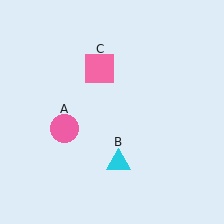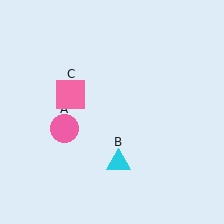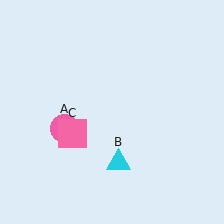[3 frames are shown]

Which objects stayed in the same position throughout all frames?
Pink circle (object A) and cyan triangle (object B) remained stationary.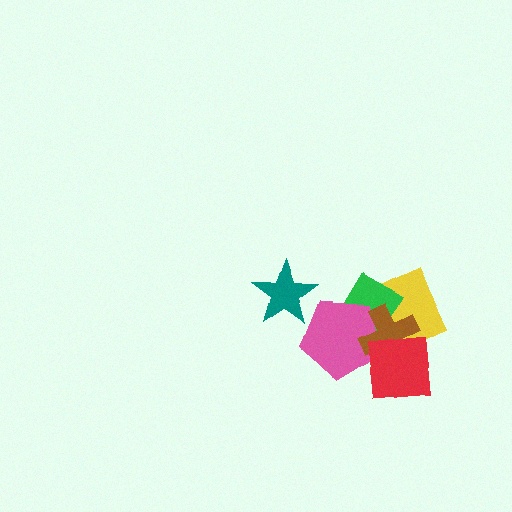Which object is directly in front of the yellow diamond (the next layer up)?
The green diamond is directly in front of the yellow diamond.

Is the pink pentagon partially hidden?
Yes, it is partially covered by another shape.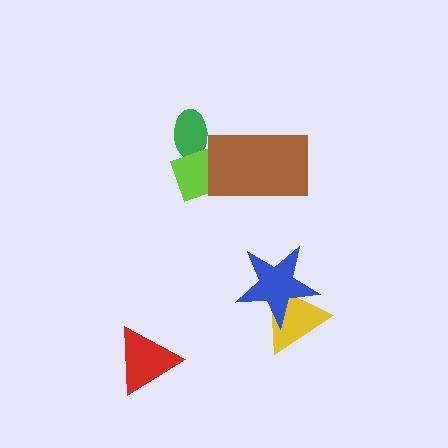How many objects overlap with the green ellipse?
1 object overlaps with the green ellipse.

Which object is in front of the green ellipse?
The lime rectangle is in front of the green ellipse.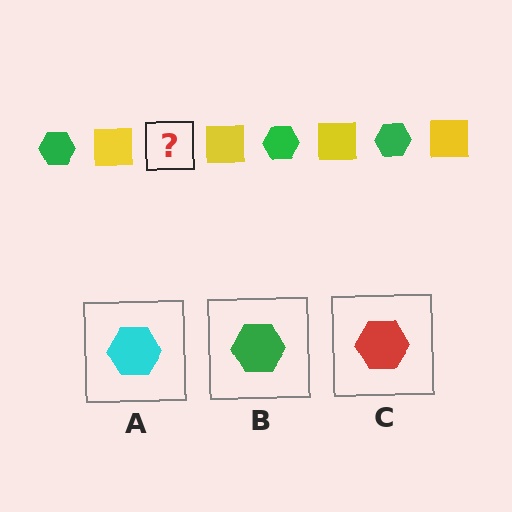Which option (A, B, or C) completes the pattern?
B.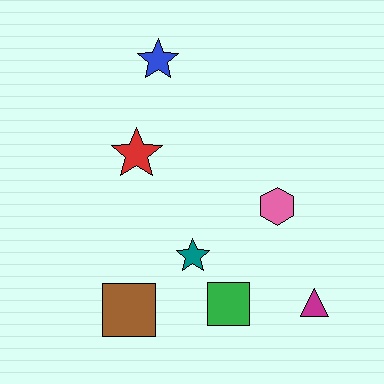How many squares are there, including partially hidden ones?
There are 2 squares.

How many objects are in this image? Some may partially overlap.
There are 7 objects.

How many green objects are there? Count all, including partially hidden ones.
There is 1 green object.